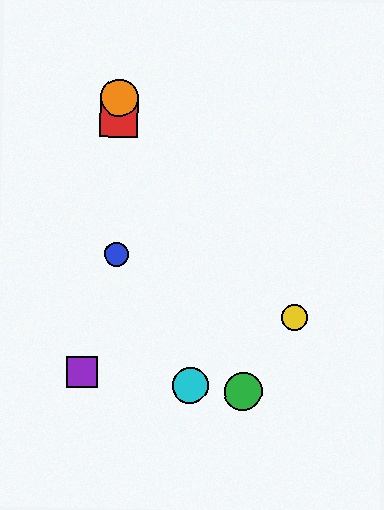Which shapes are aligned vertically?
The red square, the blue circle, the orange circle are aligned vertically.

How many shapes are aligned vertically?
3 shapes (the red square, the blue circle, the orange circle) are aligned vertically.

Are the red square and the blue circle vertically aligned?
Yes, both are at x≈119.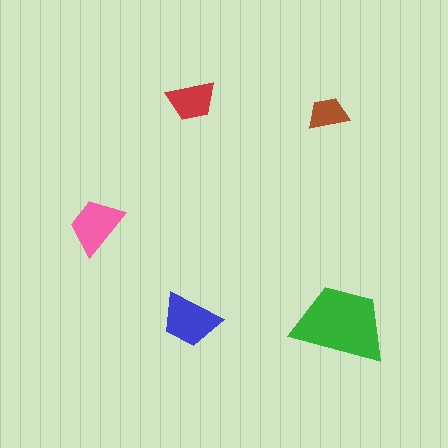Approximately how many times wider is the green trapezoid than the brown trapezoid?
About 2.5 times wider.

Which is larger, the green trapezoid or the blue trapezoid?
The green one.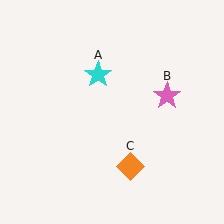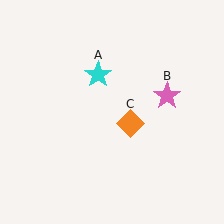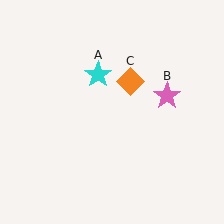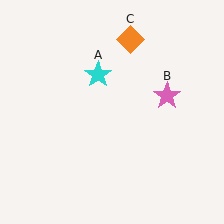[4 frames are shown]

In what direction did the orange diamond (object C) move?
The orange diamond (object C) moved up.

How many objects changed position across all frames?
1 object changed position: orange diamond (object C).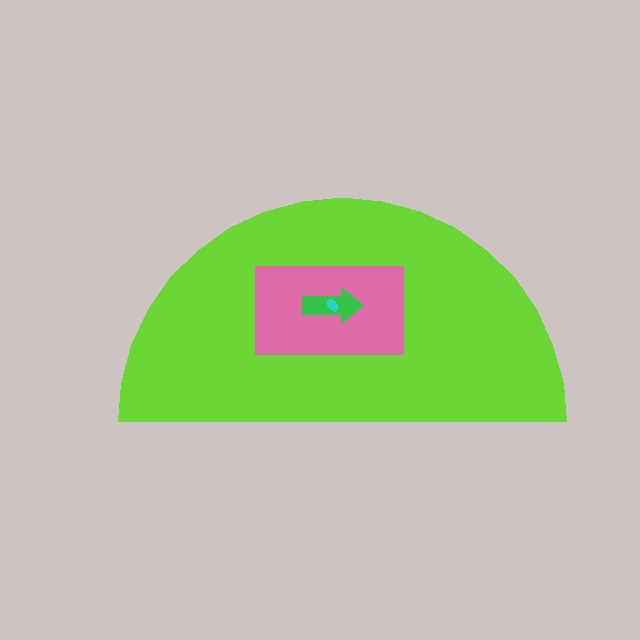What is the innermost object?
The cyan ellipse.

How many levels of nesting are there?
4.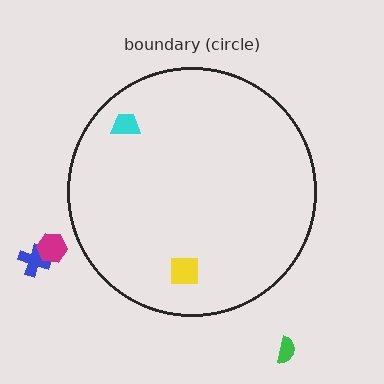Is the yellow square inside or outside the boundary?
Inside.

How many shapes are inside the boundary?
2 inside, 3 outside.